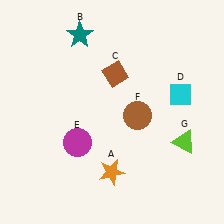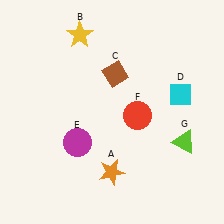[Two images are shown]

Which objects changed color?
B changed from teal to yellow. F changed from brown to red.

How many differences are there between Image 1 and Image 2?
There are 2 differences between the two images.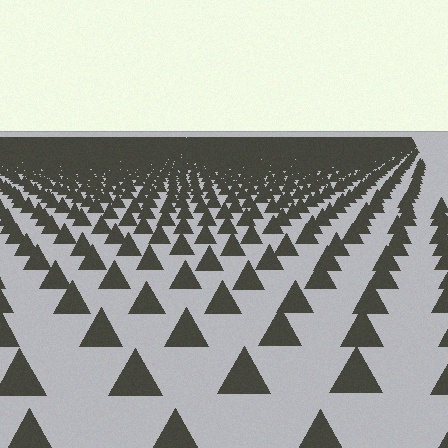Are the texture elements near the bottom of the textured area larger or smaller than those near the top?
Larger. Near the bottom, elements are closer to the viewer and appear at a bigger on-screen size.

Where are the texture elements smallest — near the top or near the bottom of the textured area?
Near the top.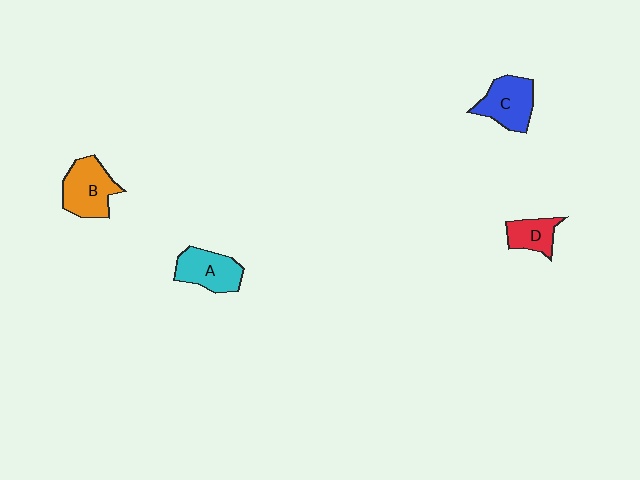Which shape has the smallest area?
Shape D (red).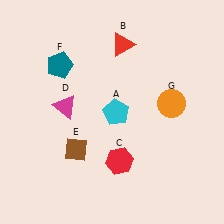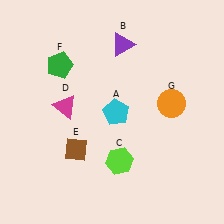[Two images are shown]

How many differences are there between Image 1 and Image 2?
There are 3 differences between the two images.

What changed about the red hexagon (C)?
In Image 1, C is red. In Image 2, it changed to lime.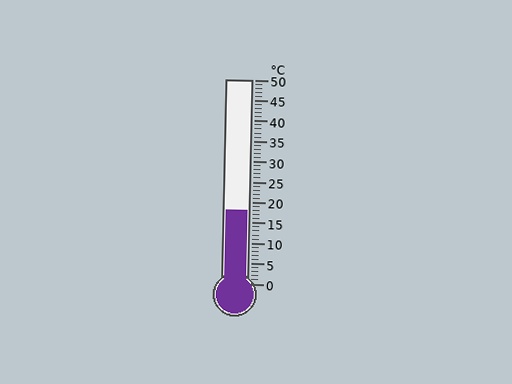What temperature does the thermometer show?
The thermometer shows approximately 18°C.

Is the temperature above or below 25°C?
The temperature is below 25°C.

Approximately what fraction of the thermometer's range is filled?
The thermometer is filled to approximately 35% of its range.